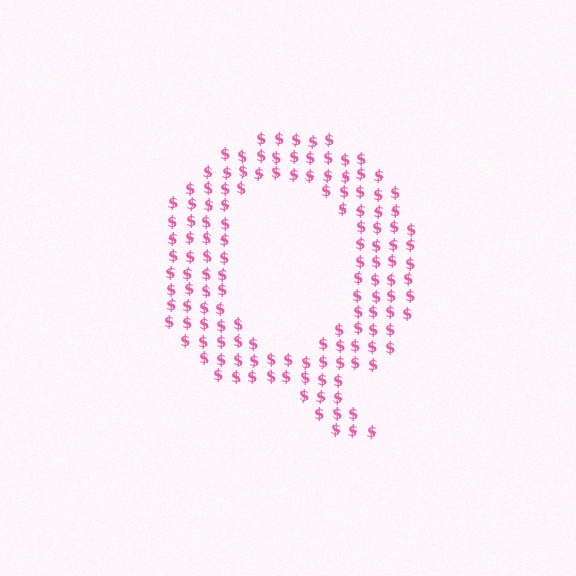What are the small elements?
The small elements are dollar signs.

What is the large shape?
The large shape is the letter Q.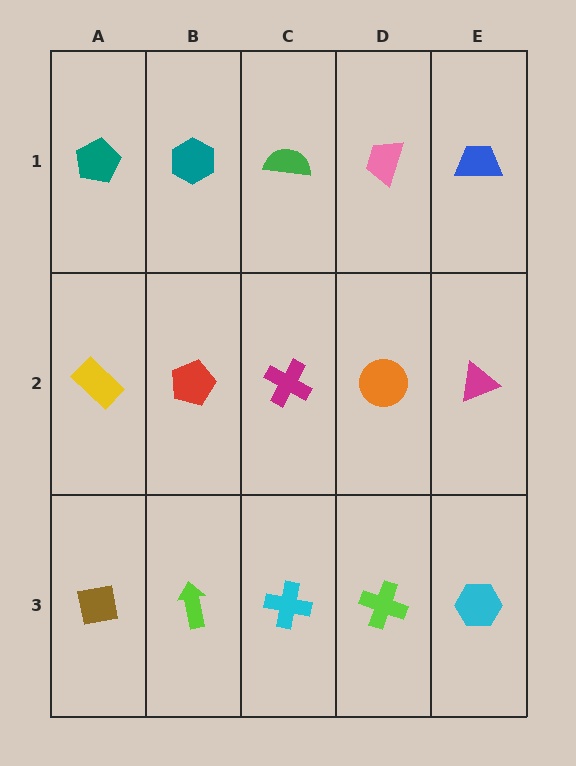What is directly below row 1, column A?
A yellow rectangle.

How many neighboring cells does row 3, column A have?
2.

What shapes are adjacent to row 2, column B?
A teal hexagon (row 1, column B), a lime arrow (row 3, column B), a yellow rectangle (row 2, column A), a magenta cross (row 2, column C).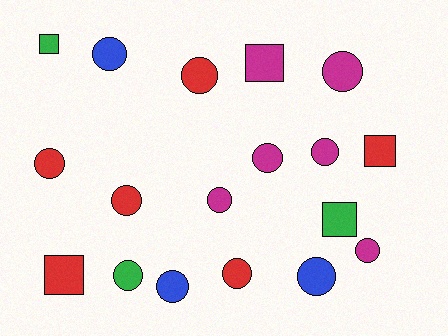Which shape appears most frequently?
Circle, with 13 objects.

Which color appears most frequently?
Red, with 6 objects.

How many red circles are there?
There are 4 red circles.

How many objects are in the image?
There are 18 objects.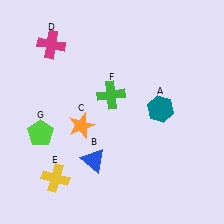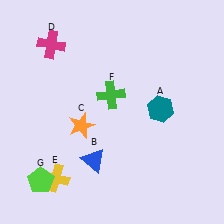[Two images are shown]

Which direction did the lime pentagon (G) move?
The lime pentagon (G) moved down.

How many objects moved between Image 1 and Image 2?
1 object moved between the two images.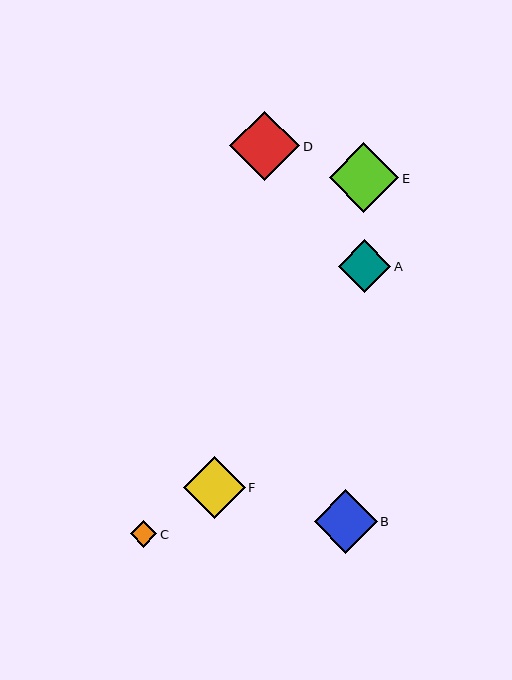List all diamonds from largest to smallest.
From largest to smallest: D, E, B, F, A, C.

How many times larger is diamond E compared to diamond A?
Diamond E is approximately 1.3 times the size of diamond A.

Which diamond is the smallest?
Diamond C is the smallest with a size of approximately 27 pixels.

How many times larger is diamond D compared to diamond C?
Diamond D is approximately 2.6 times the size of diamond C.